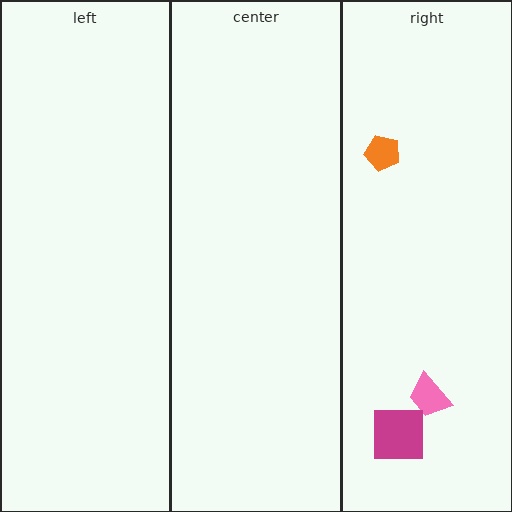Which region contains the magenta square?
The right region.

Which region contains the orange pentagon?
The right region.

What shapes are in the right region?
The pink trapezoid, the orange pentagon, the magenta square.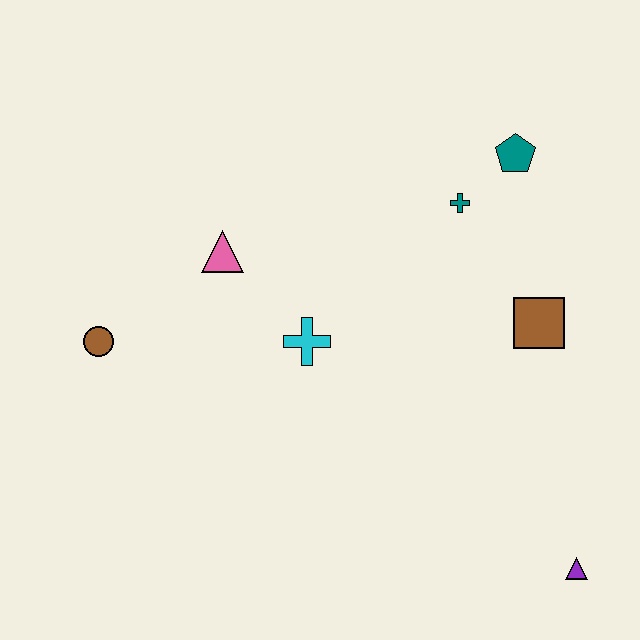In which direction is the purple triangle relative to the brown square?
The purple triangle is below the brown square.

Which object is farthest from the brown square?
The brown circle is farthest from the brown square.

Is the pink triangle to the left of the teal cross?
Yes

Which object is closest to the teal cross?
The teal pentagon is closest to the teal cross.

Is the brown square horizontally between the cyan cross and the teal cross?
No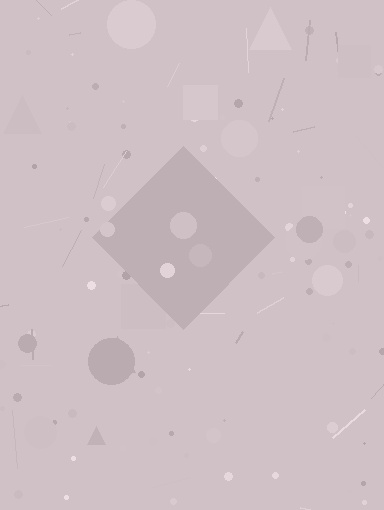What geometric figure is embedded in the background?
A diamond is embedded in the background.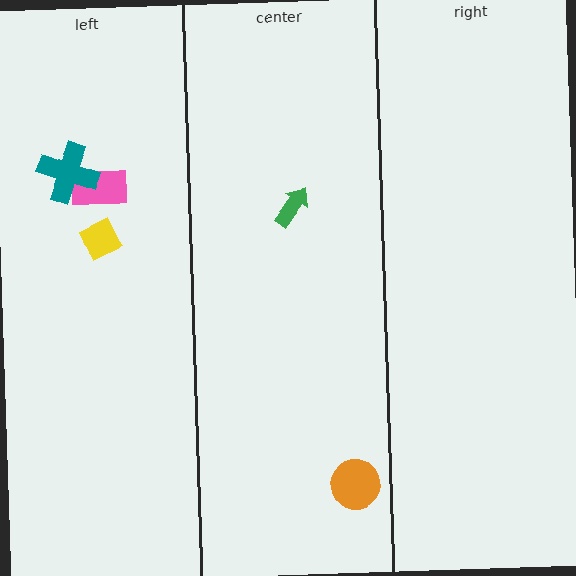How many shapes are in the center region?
2.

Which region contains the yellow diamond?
The left region.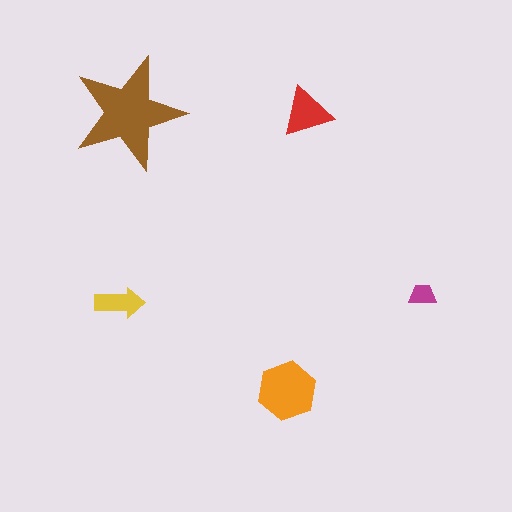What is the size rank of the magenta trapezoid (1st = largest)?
5th.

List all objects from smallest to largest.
The magenta trapezoid, the yellow arrow, the red triangle, the orange hexagon, the brown star.